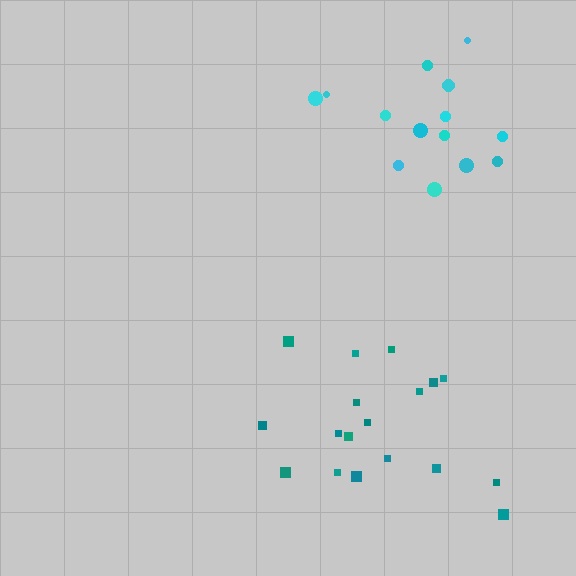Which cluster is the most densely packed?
Cyan.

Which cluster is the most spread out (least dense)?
Teal.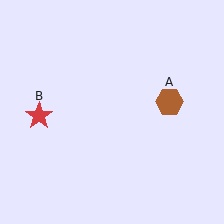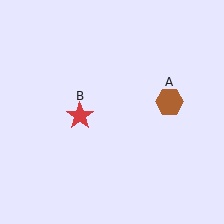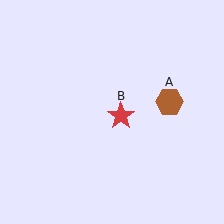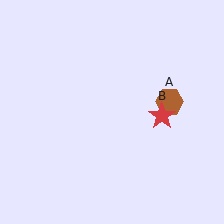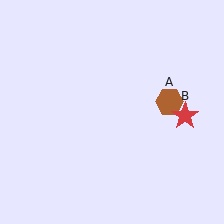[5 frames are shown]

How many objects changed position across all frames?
1 object changed position: red star (object B).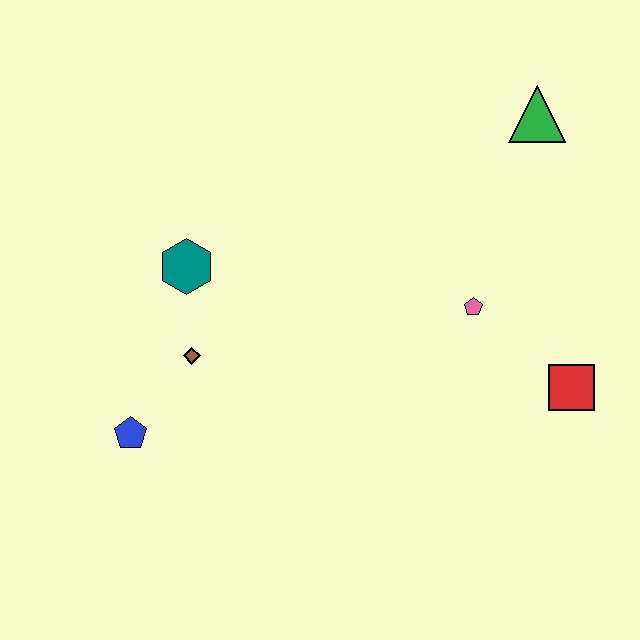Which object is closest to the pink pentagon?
The red square is closest to the pink pentagon.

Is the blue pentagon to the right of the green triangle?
No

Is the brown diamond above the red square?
Yes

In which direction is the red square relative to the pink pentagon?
The red square is to the right of the pink pentagon.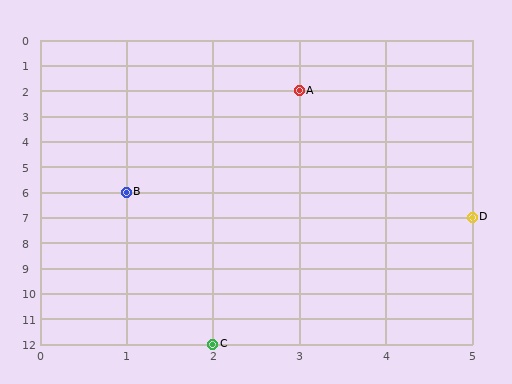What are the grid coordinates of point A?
Point A is at grid coordinates (3, 2).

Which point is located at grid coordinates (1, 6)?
Point B is at (1, 6).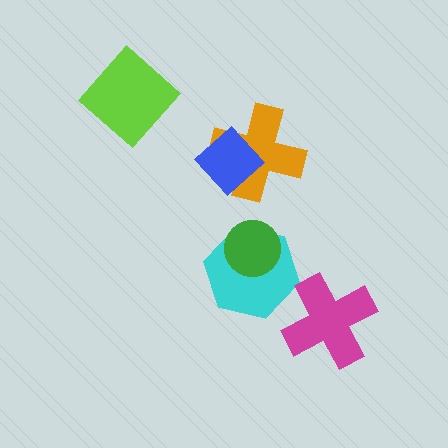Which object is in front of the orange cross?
The blue diamond is in front of the orange cross.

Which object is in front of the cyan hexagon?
The green circle is in front of the cyan hexagon.